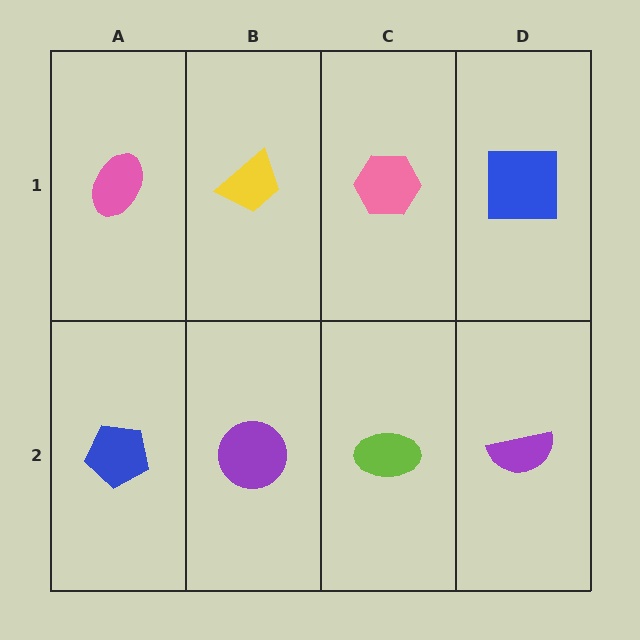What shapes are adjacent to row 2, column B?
A yellow trapezoid (row 1, column B), a blue pentagon (row 2, column A), a lime ellipse (row 2, column C).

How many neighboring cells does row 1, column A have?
2.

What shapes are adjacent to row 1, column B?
A purple circle (row 2, column B), a pink ellipse (row 1, column A), a pink hexagon (row 1, column C).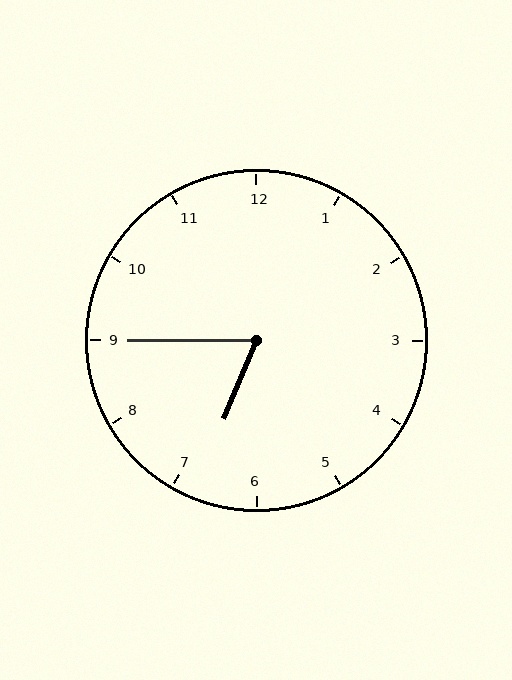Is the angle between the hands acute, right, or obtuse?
It is acute.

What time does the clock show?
6:45.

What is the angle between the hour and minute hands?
Approximately 68 degrees.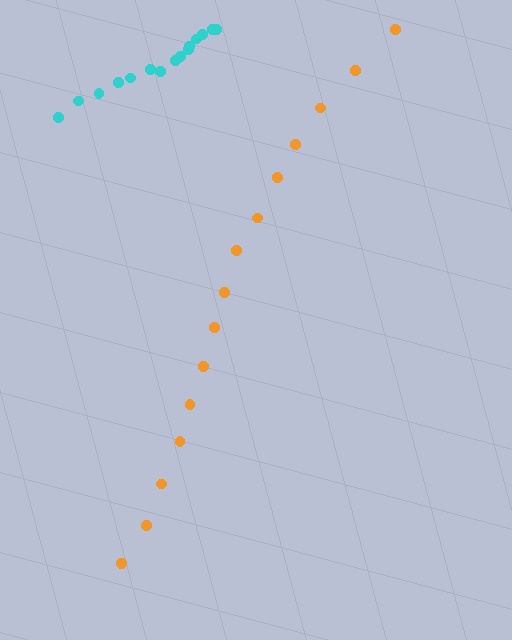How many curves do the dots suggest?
There are 2 distinct paths.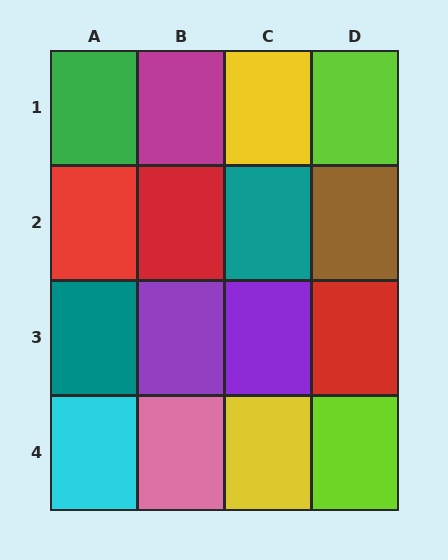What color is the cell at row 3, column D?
Red.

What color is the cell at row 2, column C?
Teal.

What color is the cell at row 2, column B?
Red.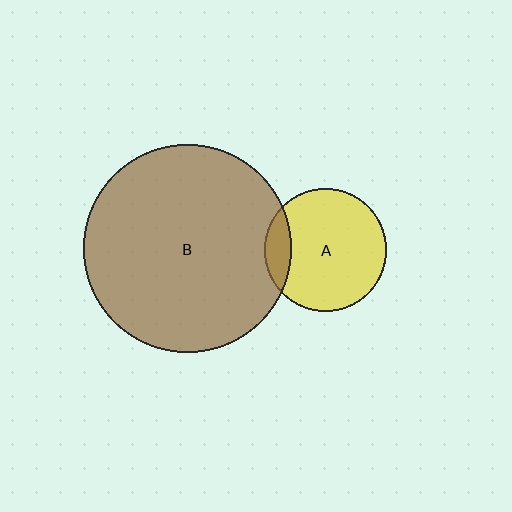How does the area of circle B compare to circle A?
Approximately 2.9 times.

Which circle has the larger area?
Circle B (brown).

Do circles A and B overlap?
Yes.